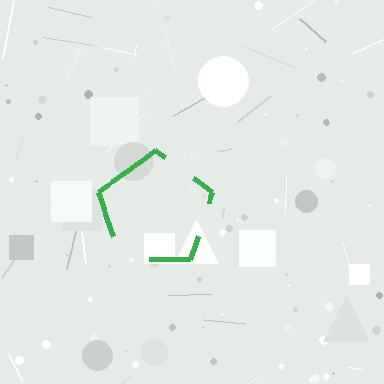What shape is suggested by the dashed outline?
The dashed outline suggests a pentagon.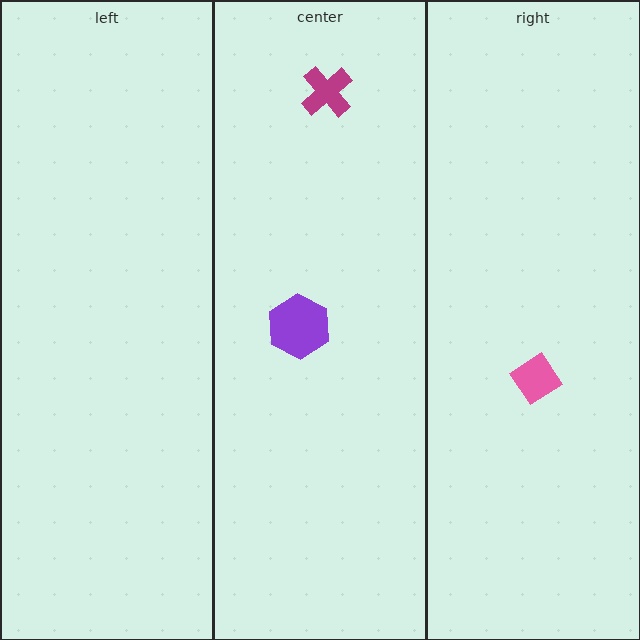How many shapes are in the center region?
2.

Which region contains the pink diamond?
The right region.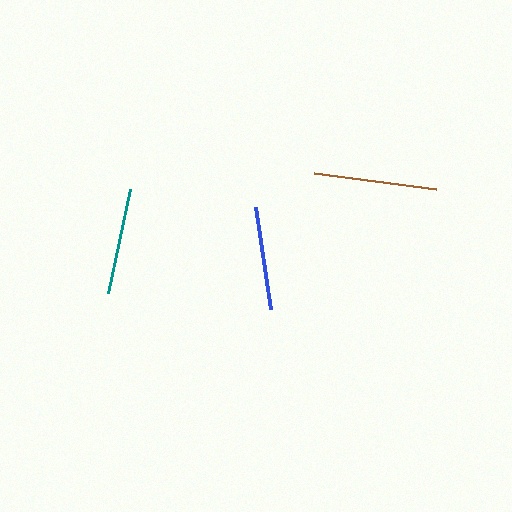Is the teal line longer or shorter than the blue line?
The teal line is longer than the blue line.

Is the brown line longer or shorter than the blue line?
The brown line is longer than the blue line.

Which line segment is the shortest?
The blue line is the shortest at approximately 104 pixels.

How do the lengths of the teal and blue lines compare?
The teal and blue lines are approximately the same length.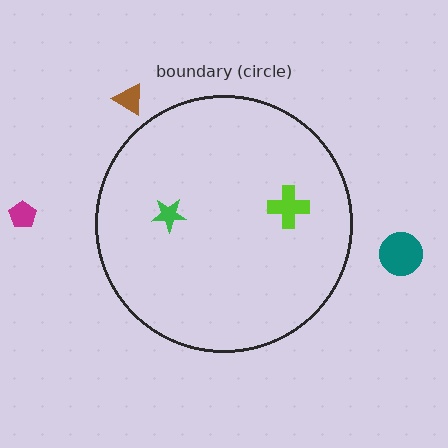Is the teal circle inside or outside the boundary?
Outside.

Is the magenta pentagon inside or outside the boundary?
Outside.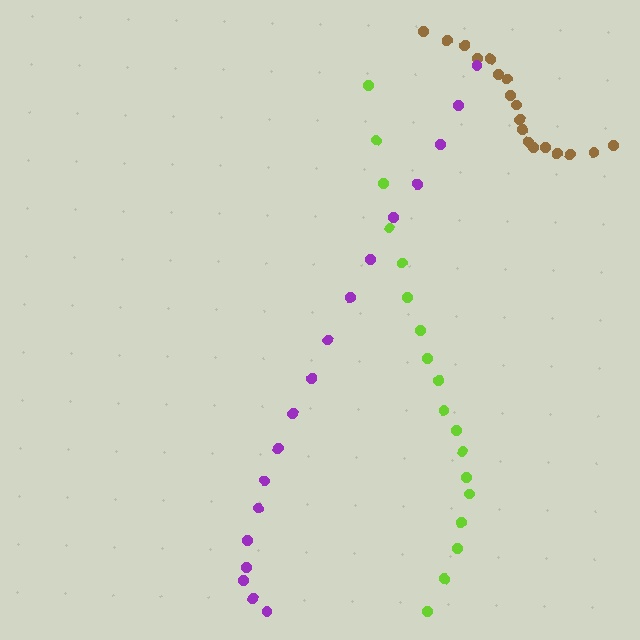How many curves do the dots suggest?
There are 3 distinct paths.